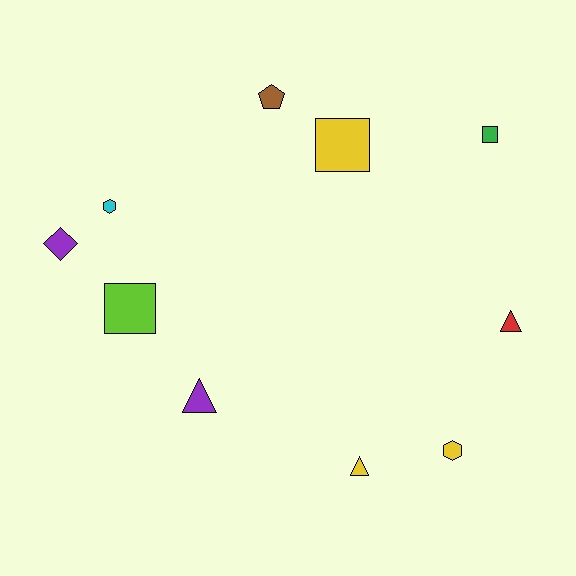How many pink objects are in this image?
There are no pink objects.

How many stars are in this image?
There are no stars.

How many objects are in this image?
There are 10 objects.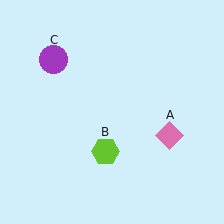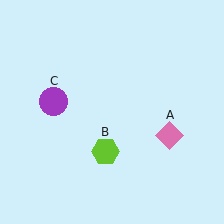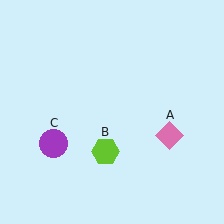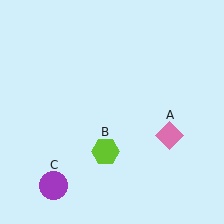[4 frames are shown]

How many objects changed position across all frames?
1 object changed position: purple circle (object C).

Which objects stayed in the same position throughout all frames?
Pink diamond (object A) and lime hexagon (object B) remained stationary.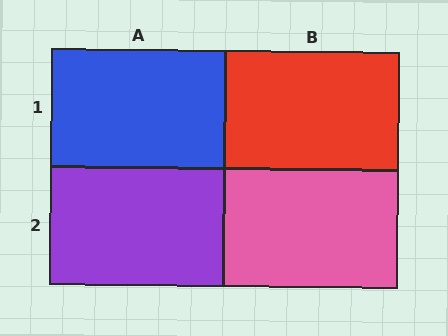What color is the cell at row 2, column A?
Purple.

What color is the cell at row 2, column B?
Pink.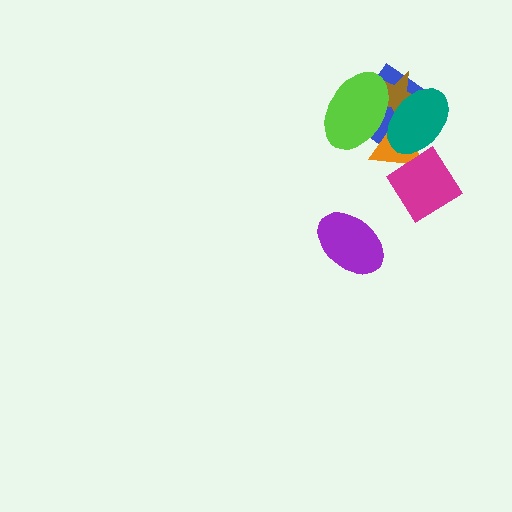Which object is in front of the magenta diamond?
The teal ellipse is in front of the magenta diamond.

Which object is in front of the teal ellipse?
The lime ellipse is in front of the teal ellipse.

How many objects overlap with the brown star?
4 objects overlap with the brown star.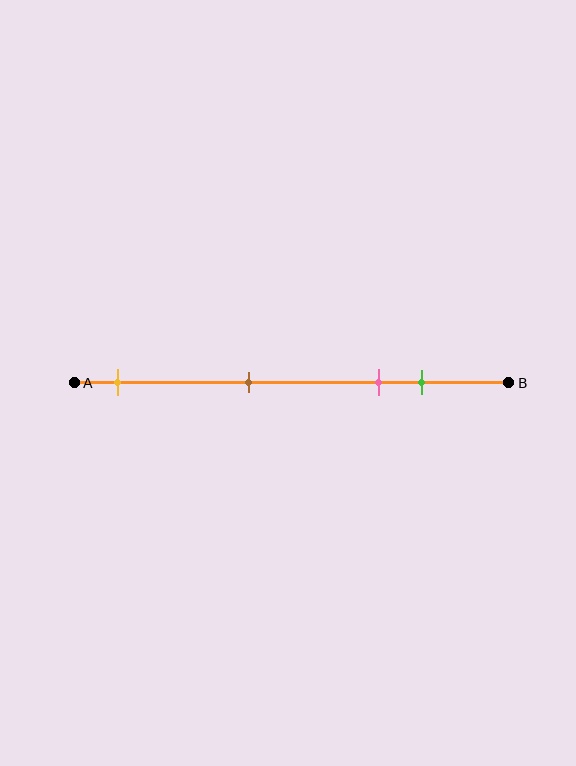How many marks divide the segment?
There are 4 marks dividing the segment.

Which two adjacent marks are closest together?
The pink and green marks are the closest adjacent pair.